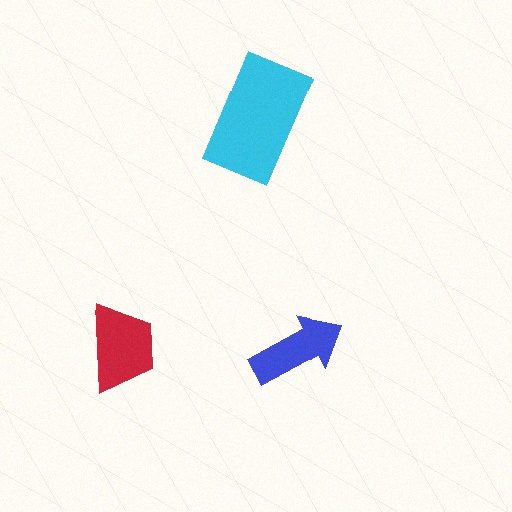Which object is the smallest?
The blue arrow.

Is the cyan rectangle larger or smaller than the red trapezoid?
Larger.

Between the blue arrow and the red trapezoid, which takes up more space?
The red trapezoid.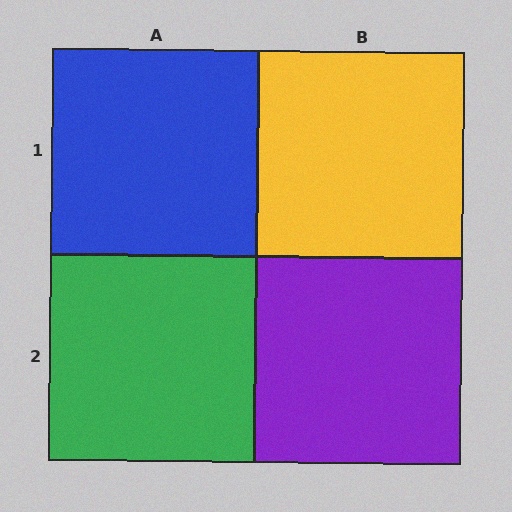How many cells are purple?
1 cell is purple.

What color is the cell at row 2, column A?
Green.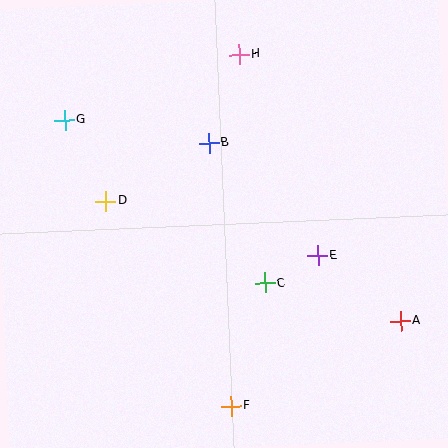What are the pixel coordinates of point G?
Point G is at (64, 120).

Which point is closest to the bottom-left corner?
Point F is closest to the bottom-left corner.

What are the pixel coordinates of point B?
Point B is at (209, 143).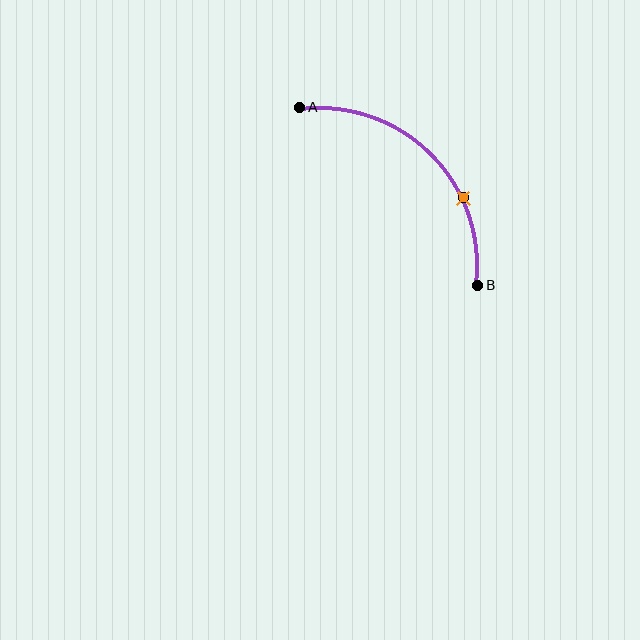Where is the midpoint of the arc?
The arc midpoint is the point on the curve farthest from the straight line joining A and B. It sits above and to the right of that line.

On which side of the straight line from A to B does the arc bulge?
The arc bulges above and to the right of the straight line connecting A and B.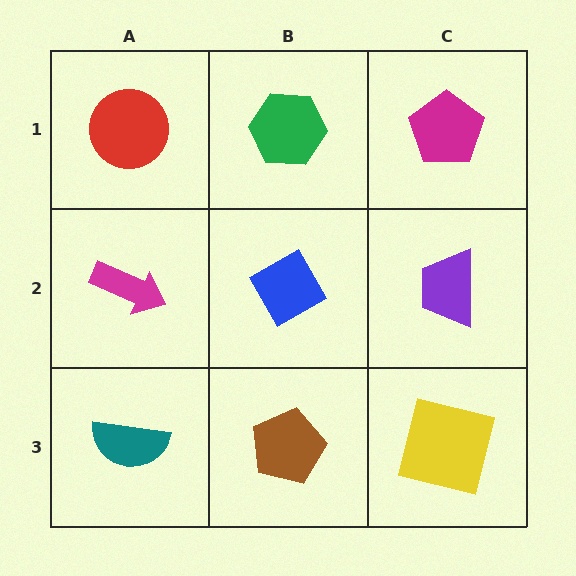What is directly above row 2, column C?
A magenta pentagon.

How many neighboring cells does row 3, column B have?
3.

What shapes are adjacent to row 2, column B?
A green hexagon (row 1, column B), a brown pentagon (row 3, column B), a magenta arrow (row 2, column A), a purple trapezoid (row 2, column C).